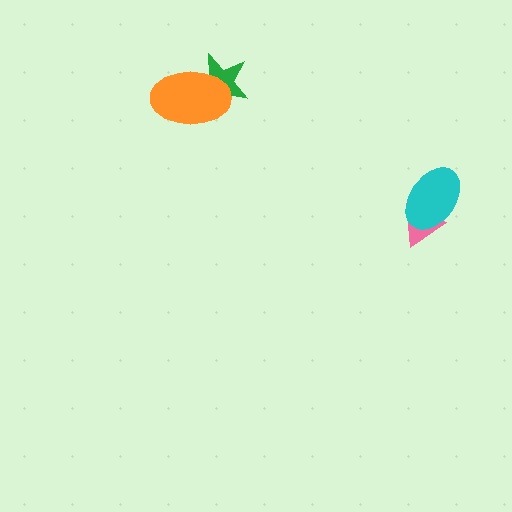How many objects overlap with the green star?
1 object overlaps with the green star.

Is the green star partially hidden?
Yes, it is partially covered by another shape.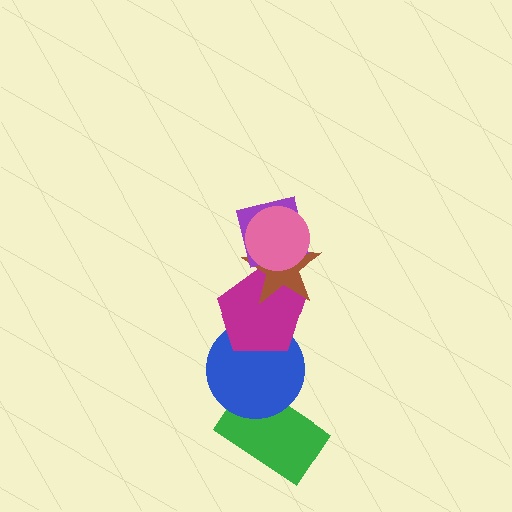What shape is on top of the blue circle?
The magenta pentagon is on top of the blue circle.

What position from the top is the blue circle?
The blue circle is 5th from the top.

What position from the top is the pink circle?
The pink circle is 1st from the top.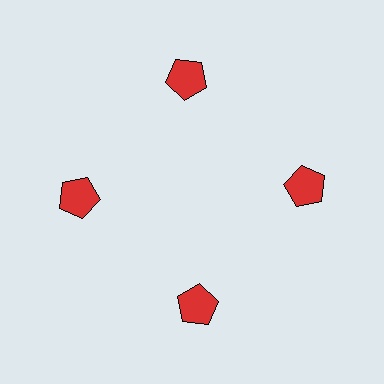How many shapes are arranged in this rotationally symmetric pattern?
There are 4 shapes, arranged in 4 groups of 1.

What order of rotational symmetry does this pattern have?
This pattern has 4-fold rotational symmetry.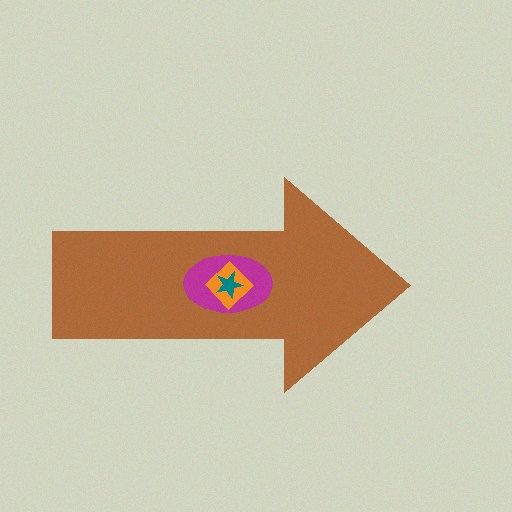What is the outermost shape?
The brown arrow.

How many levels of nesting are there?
4.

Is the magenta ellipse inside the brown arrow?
Yes.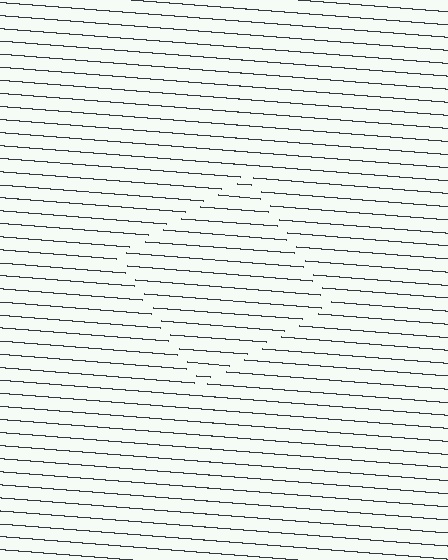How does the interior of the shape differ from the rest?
The interior of the shape contains the same grating, shifted by half a period — the contour is defined by the phase discontinuity where line-ends from the inner and outer gratings abut.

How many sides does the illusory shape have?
4 sides — the line-ends trace a square.